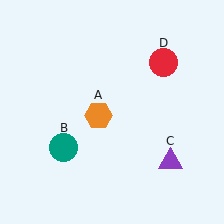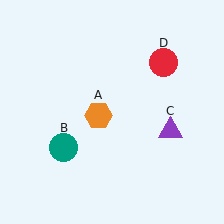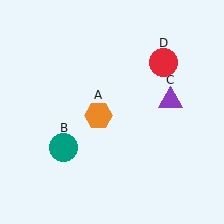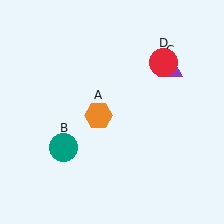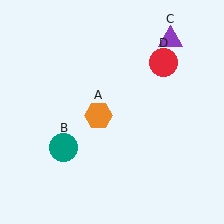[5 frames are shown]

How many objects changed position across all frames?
1 object changed position: purple triangle (object C).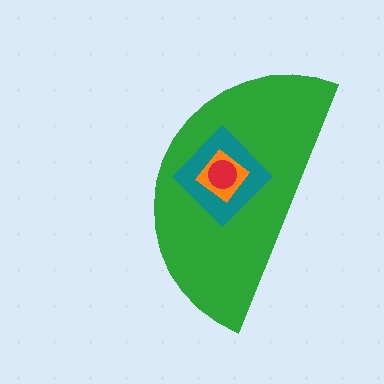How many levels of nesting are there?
4.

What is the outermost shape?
The green semicircle.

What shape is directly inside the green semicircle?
The teal diamond.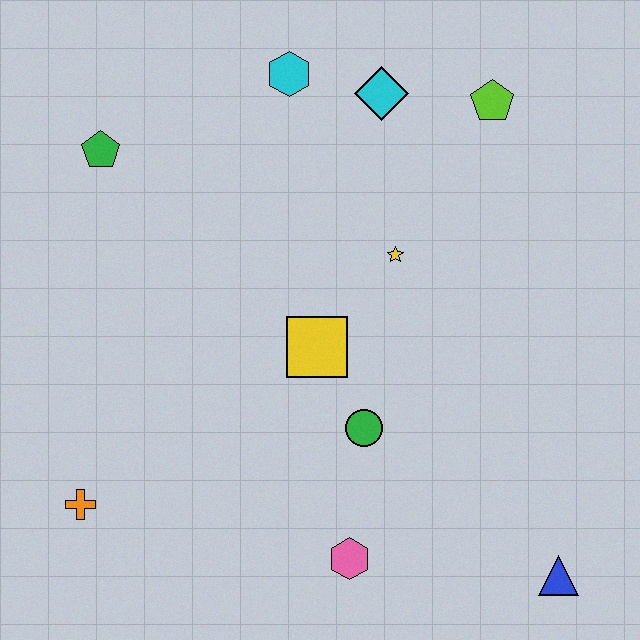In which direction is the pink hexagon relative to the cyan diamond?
The pink hexagon is below the cyan diamond.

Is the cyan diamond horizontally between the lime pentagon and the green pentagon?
Yes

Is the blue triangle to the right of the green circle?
Yes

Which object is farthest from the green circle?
The green pentagon is farthest from the green circle.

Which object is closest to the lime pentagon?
The cyan diamond is closest to the lime pentagon.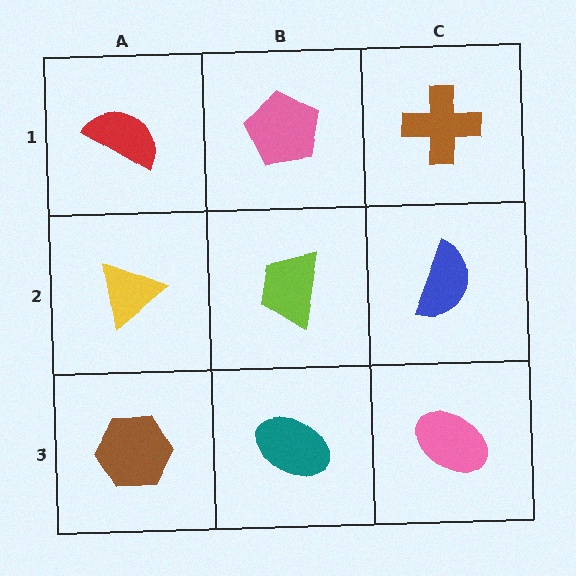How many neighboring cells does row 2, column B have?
4.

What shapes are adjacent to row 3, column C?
A blue semicircle (row 2, column C), a teal ellipse (row 3, column B).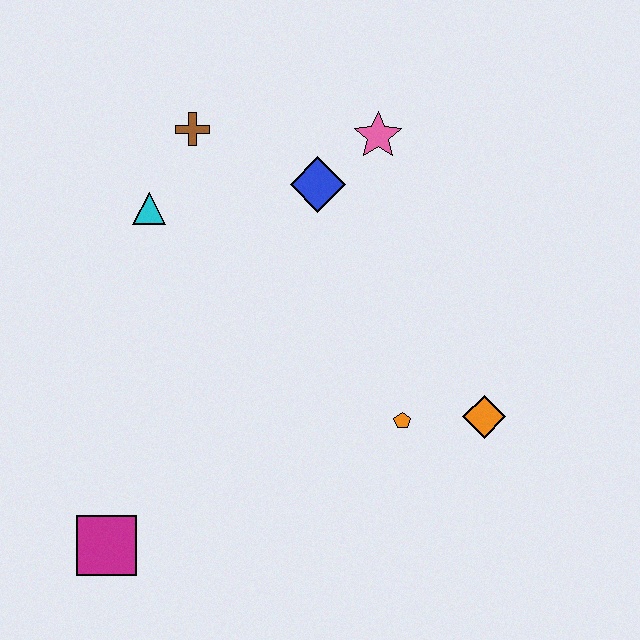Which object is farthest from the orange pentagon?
The brown cross is farthest from the orange pentagon.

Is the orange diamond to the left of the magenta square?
No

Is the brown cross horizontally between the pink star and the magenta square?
Yes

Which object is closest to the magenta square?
The orange pentagon is closest to the magenta square.